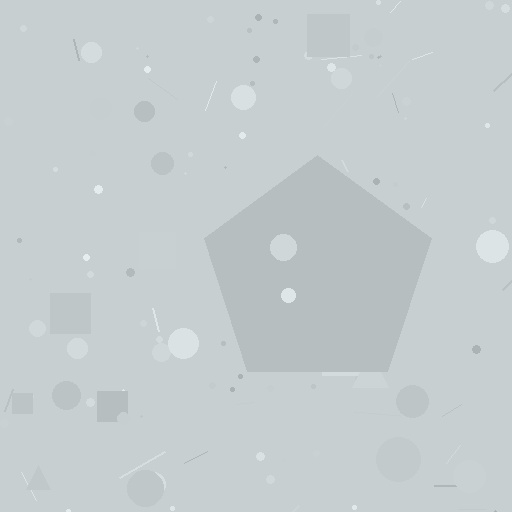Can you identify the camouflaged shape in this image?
The camouflaged shape is a pentagon.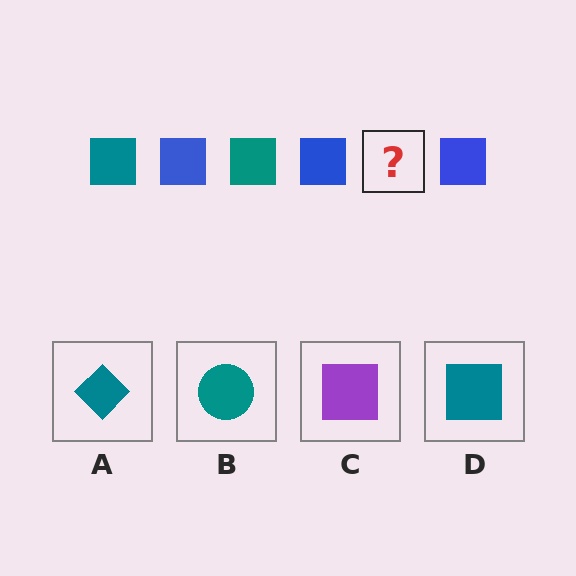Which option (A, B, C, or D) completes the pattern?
D.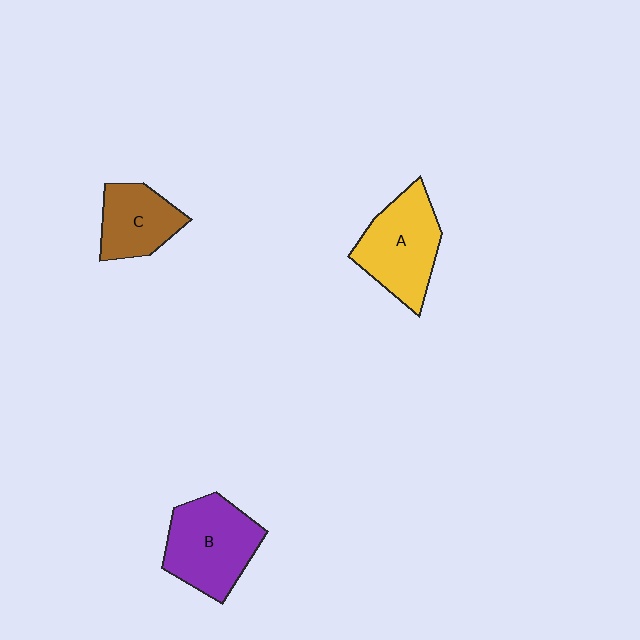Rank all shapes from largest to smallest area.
From largest to smallest: B (purple), A (yellow), C (brown).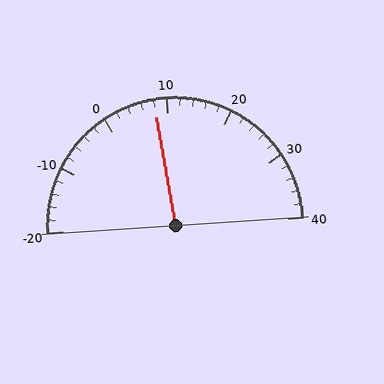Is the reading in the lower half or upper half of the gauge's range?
The reading is in the lower half of the range (-20 to 40).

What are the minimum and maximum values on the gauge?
The gauge ranges from -20 to 40.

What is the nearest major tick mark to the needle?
The nearest major tick mark is 10.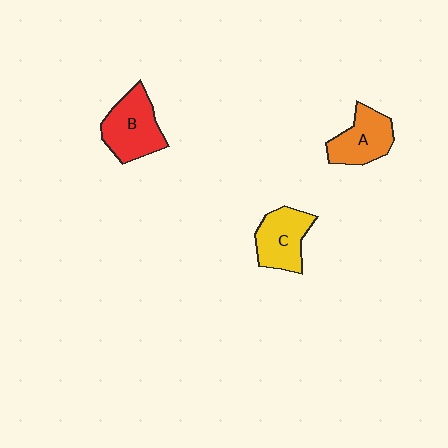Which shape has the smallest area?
Shape A (orange).